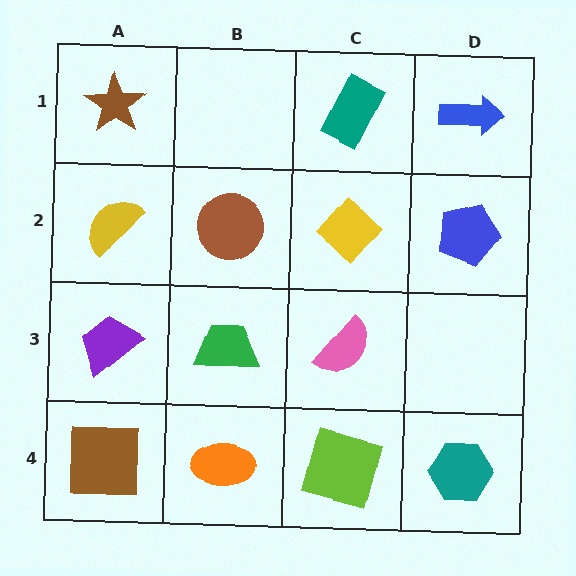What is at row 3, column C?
A pink semicircle.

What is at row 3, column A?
A purple trapezoid.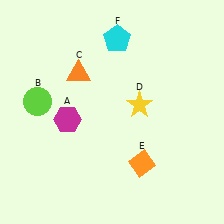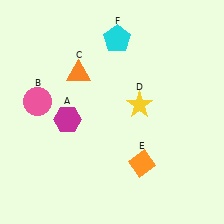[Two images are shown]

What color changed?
The circle (B) changed from lime in Image 1 to pink in Image 2.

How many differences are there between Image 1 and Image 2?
There is 1 difference between the two images.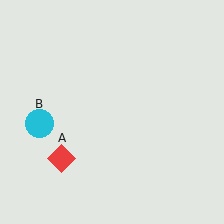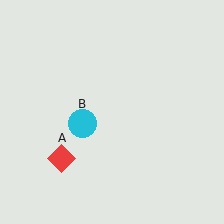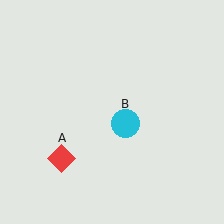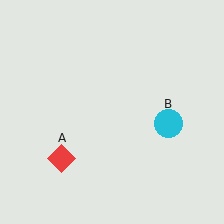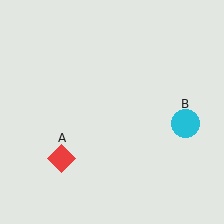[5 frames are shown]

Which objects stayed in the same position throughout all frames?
Red diamond (object A) remained stationary.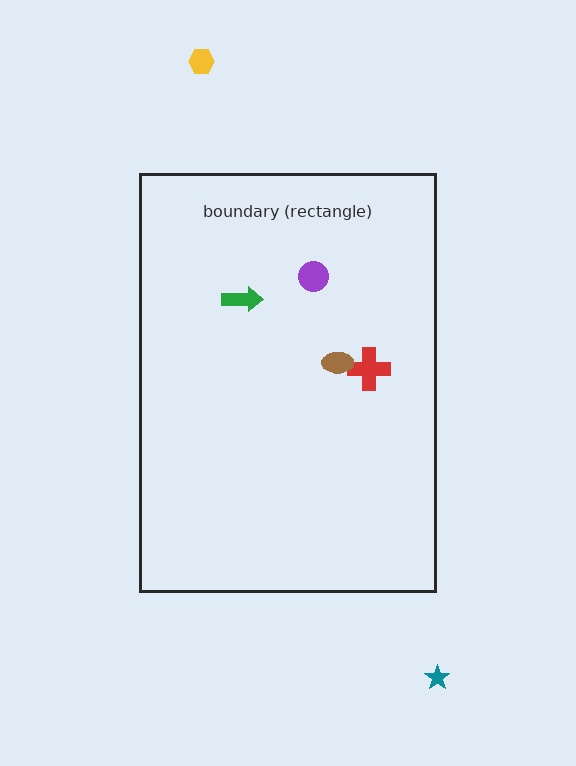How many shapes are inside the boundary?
4 inside, 2 outside.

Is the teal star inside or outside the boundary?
Outside.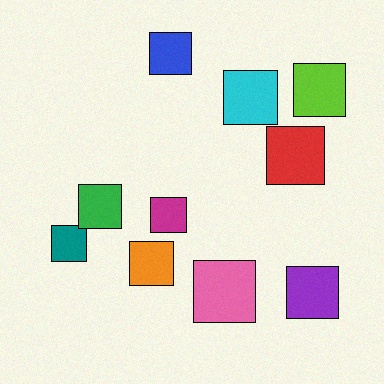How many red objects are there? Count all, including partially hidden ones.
There is 1 red object.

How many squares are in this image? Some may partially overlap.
There are 10 squares.